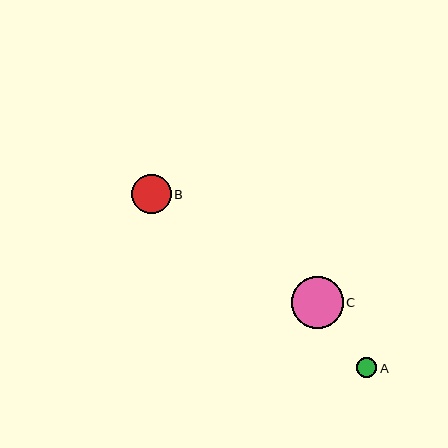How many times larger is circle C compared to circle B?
Circle C is approximately 1.3 times the size of circle B.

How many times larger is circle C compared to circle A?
Circle C is approximately 2.6 times the size of circle A.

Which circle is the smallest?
Circle A is the smallest with a size of approximately 20 pixels.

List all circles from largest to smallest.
From largest to smallest: C, B, A.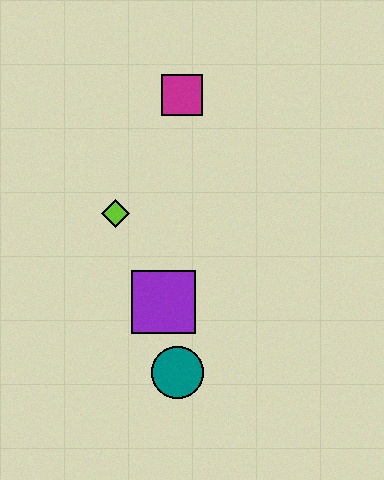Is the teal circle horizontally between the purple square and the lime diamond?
No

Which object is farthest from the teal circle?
The magenta square is farthest from the teal circle.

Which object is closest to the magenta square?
The lime diamond is closest to the magenta square.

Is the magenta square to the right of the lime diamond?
Yes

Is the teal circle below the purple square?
Yes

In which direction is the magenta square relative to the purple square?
The magenta square is above the purple square.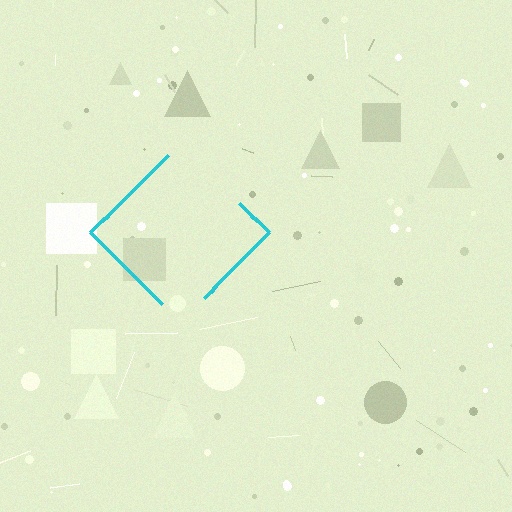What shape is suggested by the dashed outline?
The dashed outline suggests a diamond.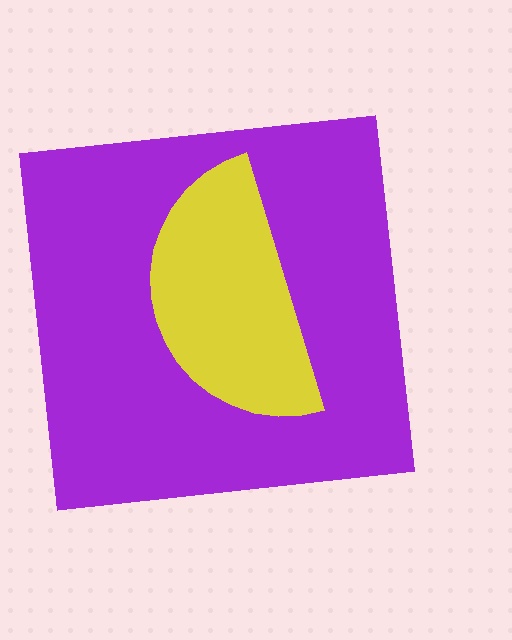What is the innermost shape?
The yellow semicircle.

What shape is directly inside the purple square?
The yellow semicircle.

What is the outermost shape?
The purple square.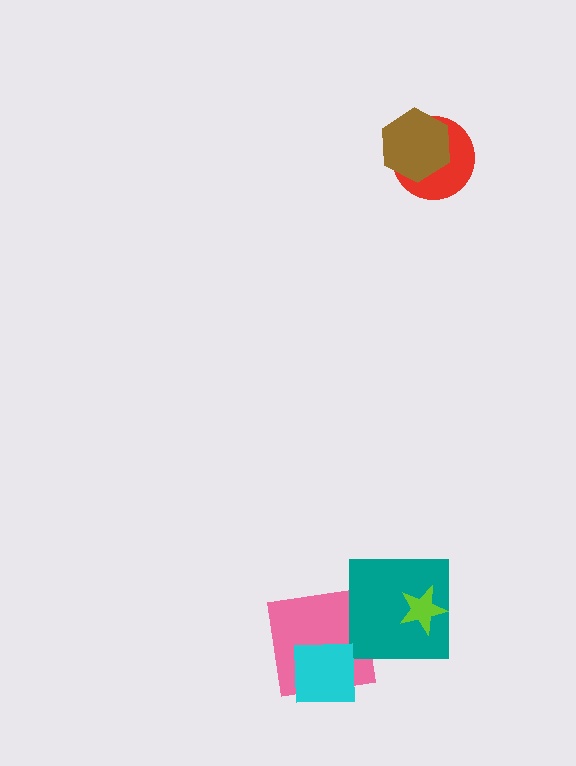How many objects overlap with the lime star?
1 object overlaps with the lime star.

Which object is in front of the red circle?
The brown hexagon is in front of the red circle.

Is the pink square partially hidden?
Yes, it is partially covered by another shape.